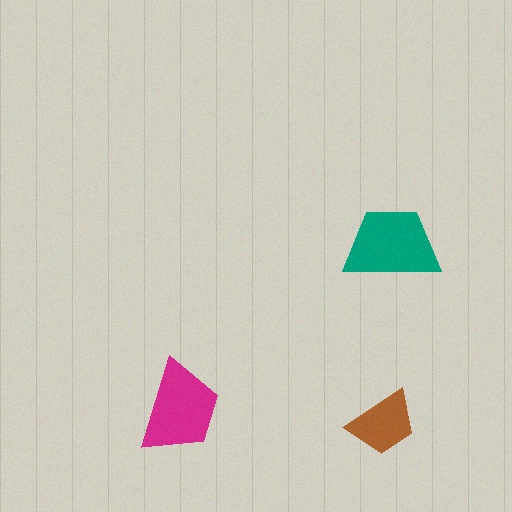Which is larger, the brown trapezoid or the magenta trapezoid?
The magenta one.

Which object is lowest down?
The brown trapezoid is bottommost.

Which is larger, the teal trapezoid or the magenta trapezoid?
The teal one.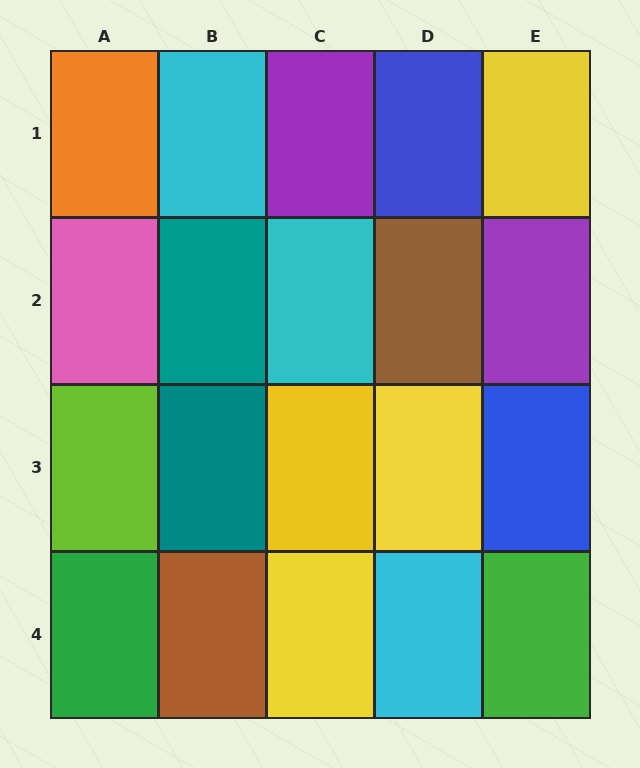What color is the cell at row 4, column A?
Green.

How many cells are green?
2 cells are green.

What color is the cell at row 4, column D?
Cyan.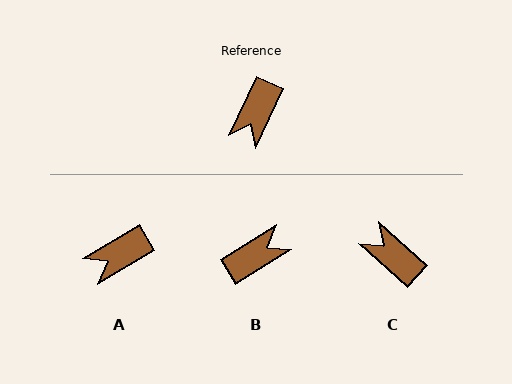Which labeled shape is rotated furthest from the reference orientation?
B, about 147 degrees away.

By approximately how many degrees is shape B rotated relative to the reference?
Approximately 147 degrees counter-clockwise.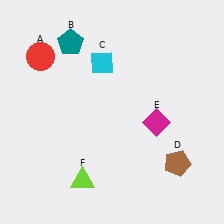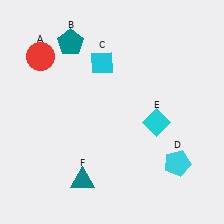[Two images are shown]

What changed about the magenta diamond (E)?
In Image 1, E is magenta. In Image 2, it changed to cyan.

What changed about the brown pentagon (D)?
In Image 1, D is brown. In Image 2, it changed to cyan.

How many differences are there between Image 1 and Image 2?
There are 3 differences between the two images.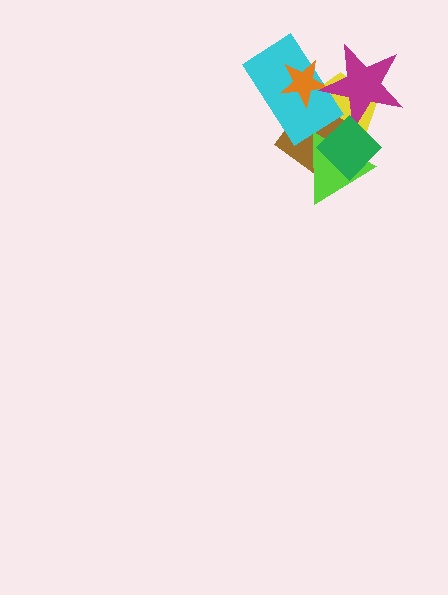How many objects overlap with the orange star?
3 objects overlap with the orange star.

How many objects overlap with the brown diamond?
4 objects overlap with the brown diamond.